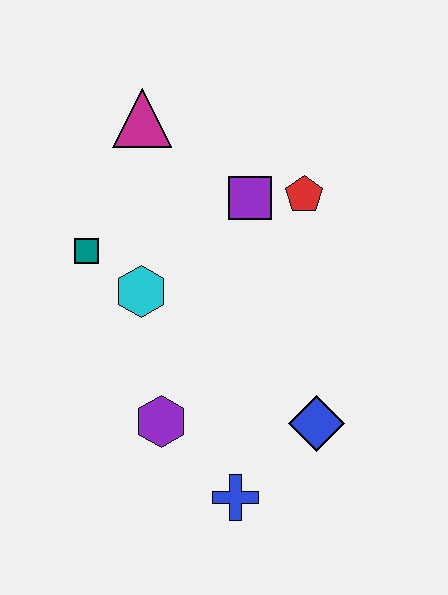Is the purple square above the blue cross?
Yes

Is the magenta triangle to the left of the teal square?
No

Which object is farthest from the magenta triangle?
The blue cross is farthest from the magenta triangle.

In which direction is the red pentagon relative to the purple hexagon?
The red pentagon is above the purple hexagon.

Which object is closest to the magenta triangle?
The purple square is closest to the magenta triangle.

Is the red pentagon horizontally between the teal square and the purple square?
No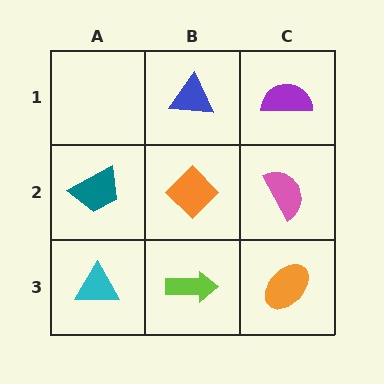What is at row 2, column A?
A teal trapezoid.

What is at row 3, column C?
An orange ellipse.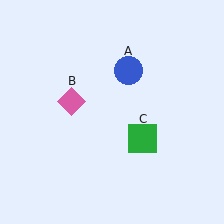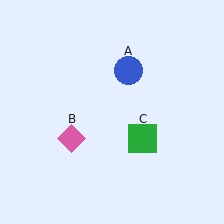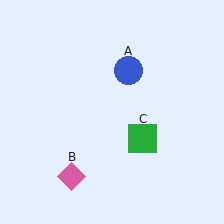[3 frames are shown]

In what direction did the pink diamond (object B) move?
The pink diamond (object B) moved down.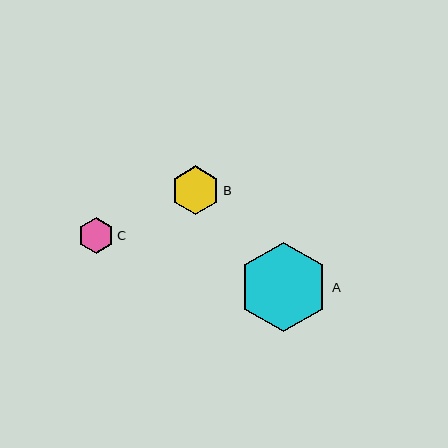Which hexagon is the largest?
Hexagon A is the largest with a size of approximately 90 pixels.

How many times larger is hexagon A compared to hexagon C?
Hexagon A is approximately 2.5 times the size of hexagon C.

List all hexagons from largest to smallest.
From largest to smallest: A, B, C.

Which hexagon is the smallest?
Hexagon C is the smallest with a size of approximately 36 pixels.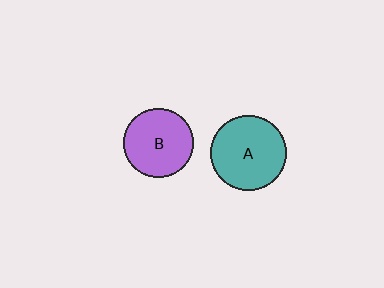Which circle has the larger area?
Circle A (teal).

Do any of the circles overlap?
No, none of the circles overlap.